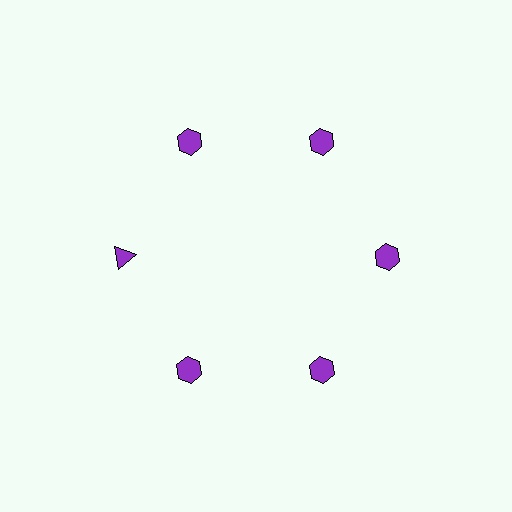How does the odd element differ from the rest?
It has a different shape: triangle instead of hexagon.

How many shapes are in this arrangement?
There are 6 shapes arranged in a ring pattern.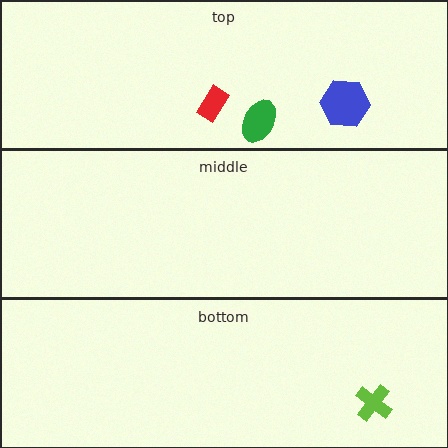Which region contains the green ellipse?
The top region.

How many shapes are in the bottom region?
1.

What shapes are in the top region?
The blue hexagon, the green ellipse, the red rectangle.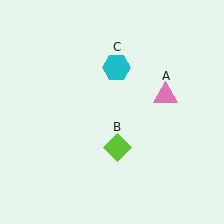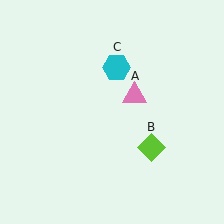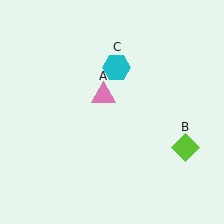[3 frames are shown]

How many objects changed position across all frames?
2 objects changed position: pink triangle (object A), lime diamond (object B).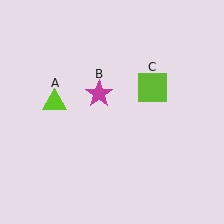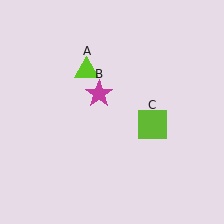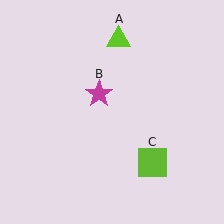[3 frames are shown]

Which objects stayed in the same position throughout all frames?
Magenta star (object B) remained stationary.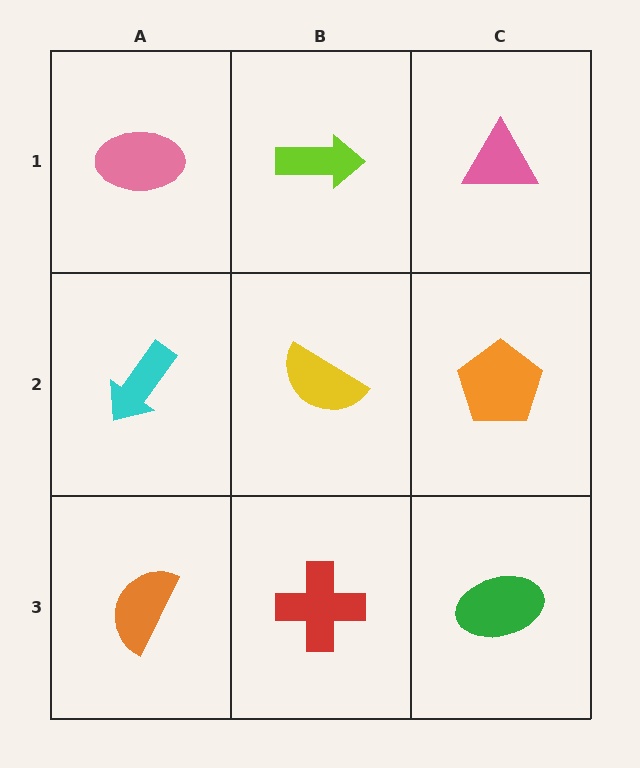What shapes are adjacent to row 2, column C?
A pink triangle (row 1, column C), a green ellipse (row 3, column C), a yellow semicircle (row 2, column B).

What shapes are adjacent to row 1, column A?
A cyan arrow (row 2, column A), a lime arrow (row 1, column B).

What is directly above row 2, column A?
A pink ellipse.